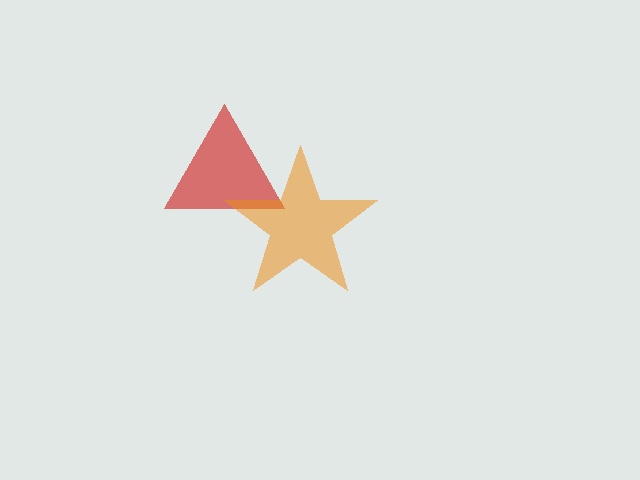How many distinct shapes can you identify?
There are 2 distinct shapes: a red triangle, an orange star.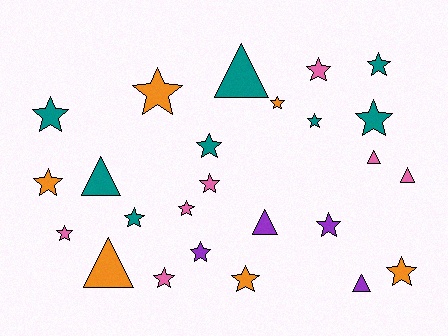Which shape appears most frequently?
Star, with 18 objects.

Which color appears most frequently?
Teal, with 8 objects.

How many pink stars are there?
There are 5 pink stars.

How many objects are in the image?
There are 25 objects.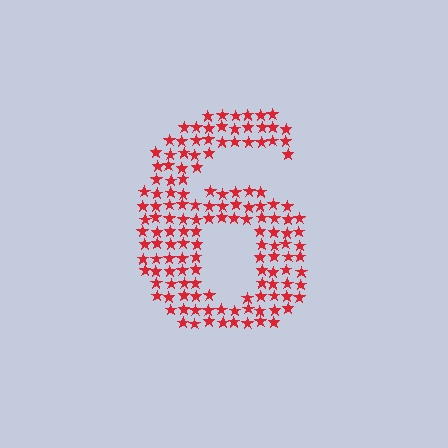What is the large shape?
The large shape is the digit 6.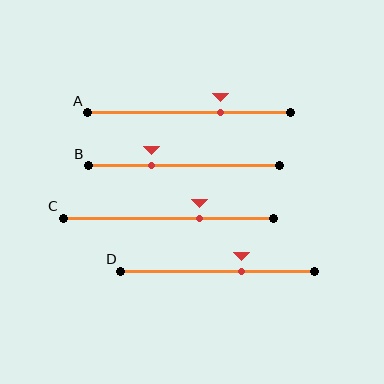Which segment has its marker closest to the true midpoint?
Segment D has its marker closest to the true midpoint.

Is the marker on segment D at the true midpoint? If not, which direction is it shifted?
No, the marker on segment D is shifted to the right by about 12% of the segment length.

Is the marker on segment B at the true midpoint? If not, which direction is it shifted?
No, the marker on segment B is shifted to the left by about 17% of the segment length.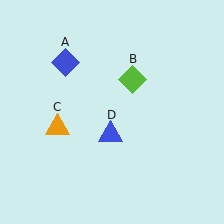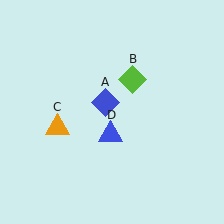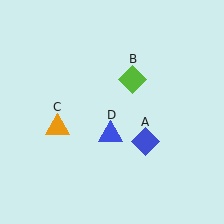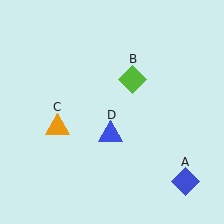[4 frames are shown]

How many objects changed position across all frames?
1 object changed position: blue diamond (object A).